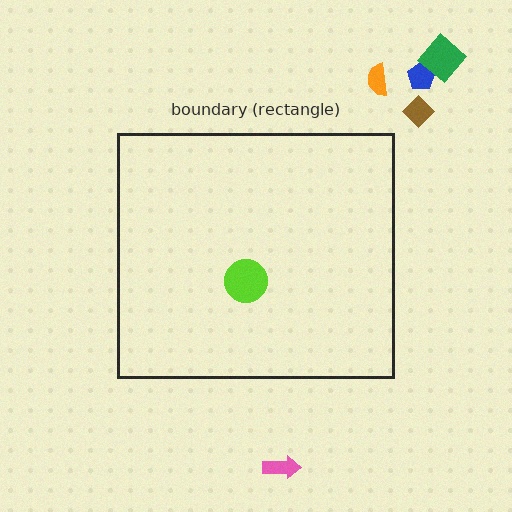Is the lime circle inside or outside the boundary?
Inside.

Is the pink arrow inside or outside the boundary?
Outside.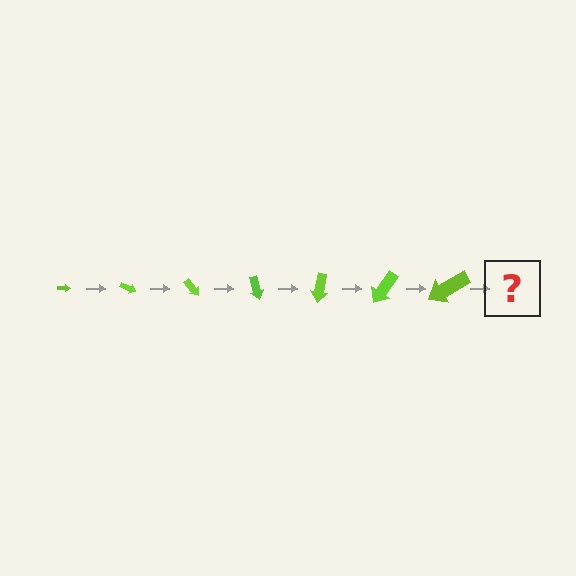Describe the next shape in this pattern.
It should be an arrow, larger than the previous one and rotated 175 degrees from the start.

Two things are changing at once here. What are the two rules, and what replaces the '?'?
The two rules are that the arrow grows larger each step and it rotates 25 degrees each step. The '?' should be an arrow, larger than the previous one and rotated 175 degrees from the start.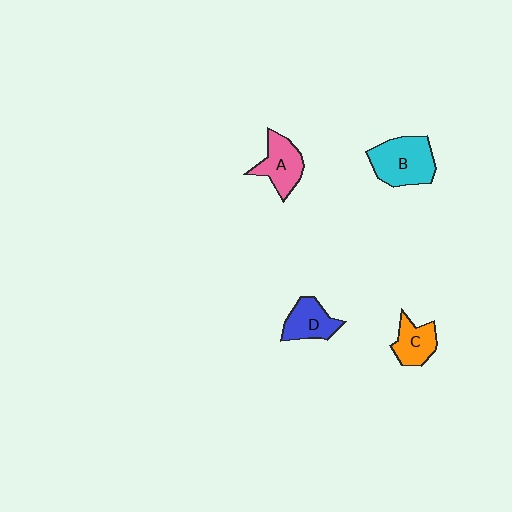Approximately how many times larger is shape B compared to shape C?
Approximately 1.6 times.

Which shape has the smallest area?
Shape C (orange).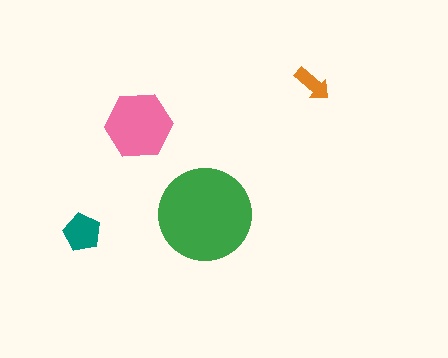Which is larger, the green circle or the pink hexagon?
The green circle.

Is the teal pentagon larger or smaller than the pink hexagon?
Smaller.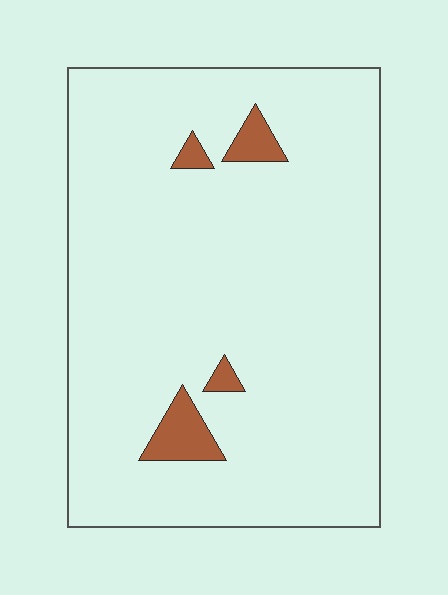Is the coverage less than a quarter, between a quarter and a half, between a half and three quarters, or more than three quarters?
Less than a quarter.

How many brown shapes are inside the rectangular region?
4.